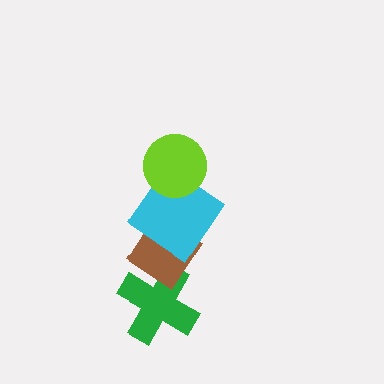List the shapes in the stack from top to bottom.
From top to bottom: the lime circle, the cyan diamond, the brown diamond, the green cross.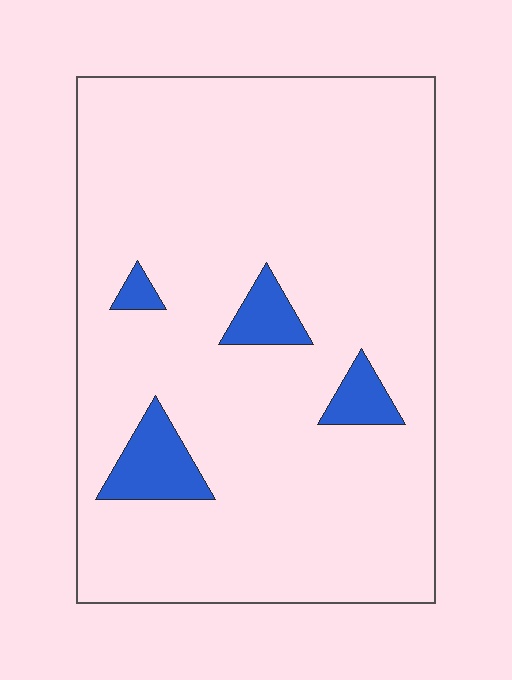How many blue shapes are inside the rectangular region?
4.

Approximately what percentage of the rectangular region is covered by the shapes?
Approximately 10%.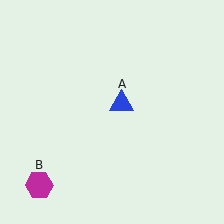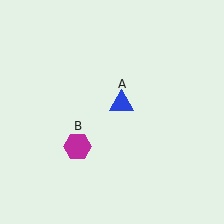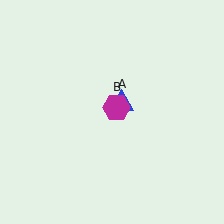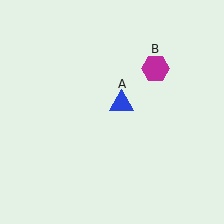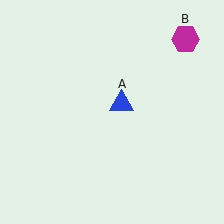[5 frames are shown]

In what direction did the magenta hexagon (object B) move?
The magenta hexagon (object B) moved up and to the right.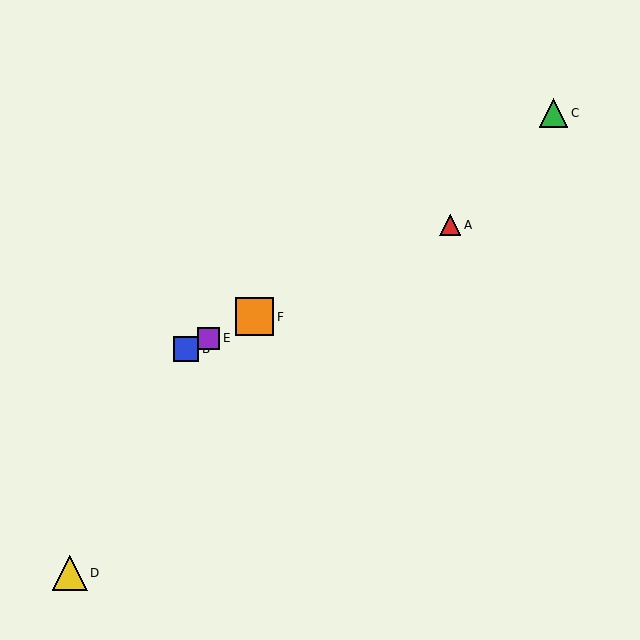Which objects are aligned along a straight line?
Objects A, B, E, F are aligned along a straight line.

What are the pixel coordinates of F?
Object F is at (255, 317).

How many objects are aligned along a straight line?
4 objects (A, B, E, F) are aligned along a straight line.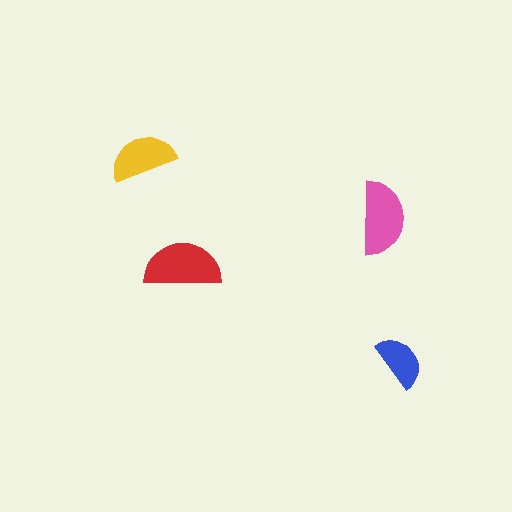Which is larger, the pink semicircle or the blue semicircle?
The pink one.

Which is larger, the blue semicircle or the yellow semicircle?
The yellow one.